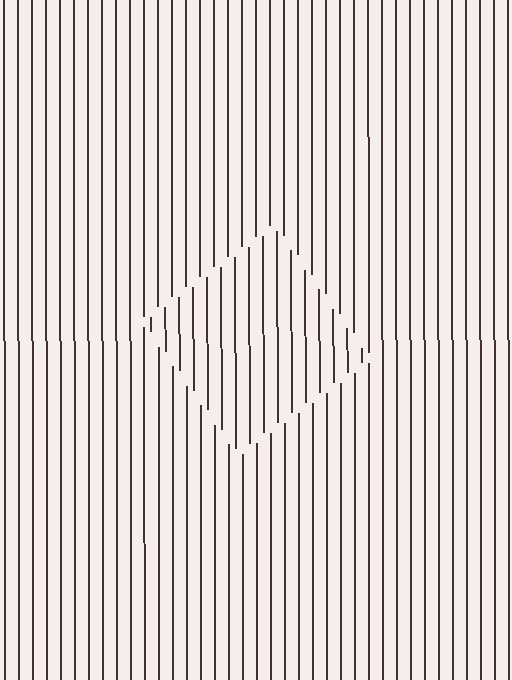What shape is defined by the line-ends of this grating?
An illusory square. The interior of the shape contains the same grating, shifted by half a period — the contour is defined by the phase discontinuity where line-ends from the inner and outer gratings abut.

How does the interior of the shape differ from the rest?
The interior of the shape contains the same grating, shifted by half a period — the contour is defined by the phase discontinuity where line-ends from the inner and outer gratings abut.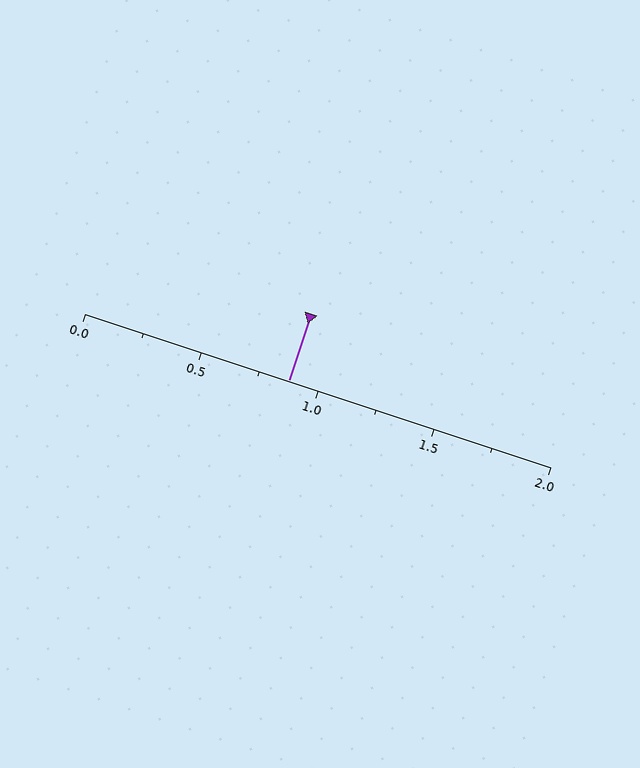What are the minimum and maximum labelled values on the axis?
The axis runs from 0.0 to 2.0.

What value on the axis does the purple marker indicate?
The marker indicates approximately 0.88.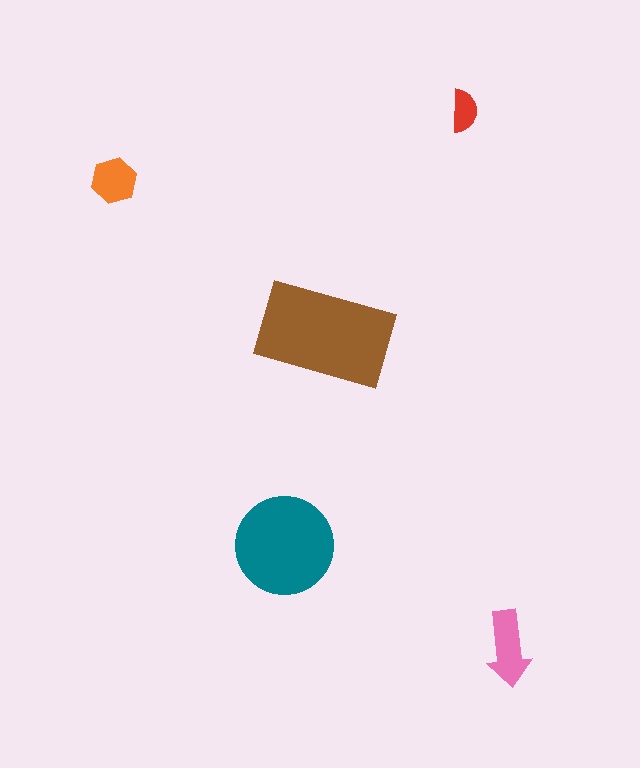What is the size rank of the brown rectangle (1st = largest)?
1st.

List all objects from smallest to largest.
The red semicircle, the orange hexagon, the pink arrow, the teal circle, the brown rectangle.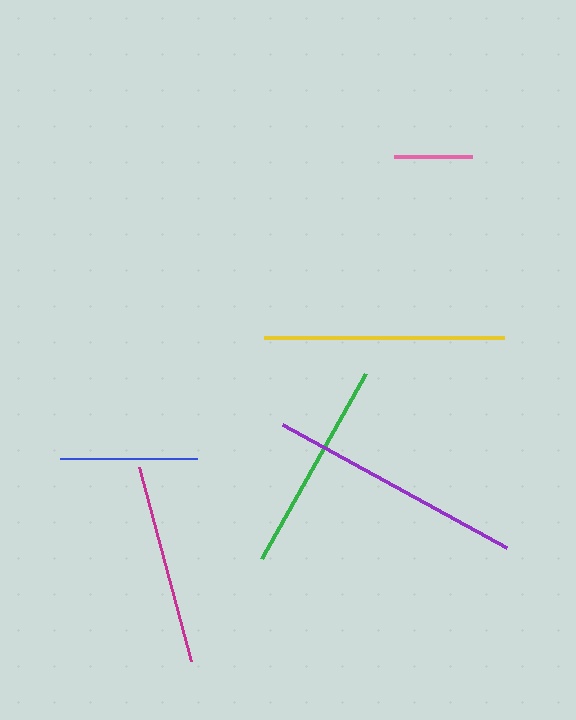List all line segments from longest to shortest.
From longest to shortest: purple, yellow, green, magenta, blue, pink.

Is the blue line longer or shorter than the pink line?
The blue line is longer than the pink line.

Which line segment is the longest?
The purple line is the longest at approximately 256 pixels.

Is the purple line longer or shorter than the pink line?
The purple line is longer than the pink line.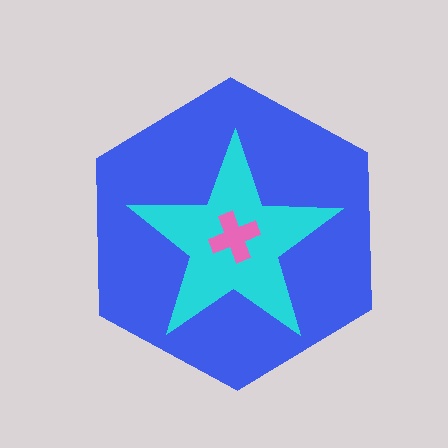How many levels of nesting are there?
3.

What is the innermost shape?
The pink cross.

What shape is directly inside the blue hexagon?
The cyan star.